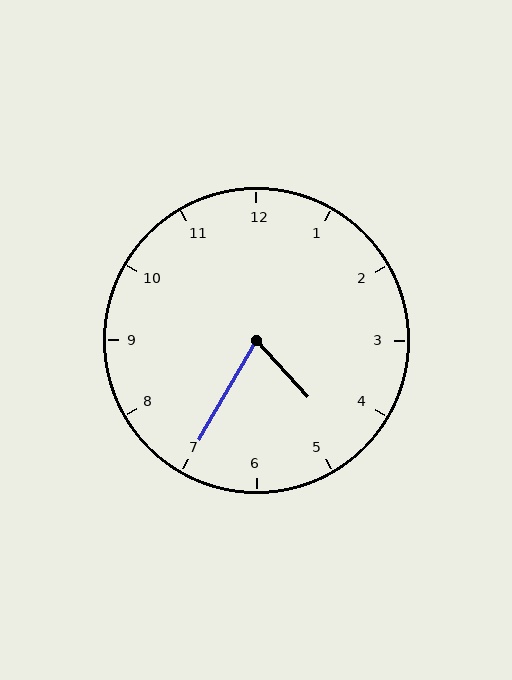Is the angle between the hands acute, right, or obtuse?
It is acute.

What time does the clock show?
4:35.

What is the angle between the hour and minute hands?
Approximately 72 degrees.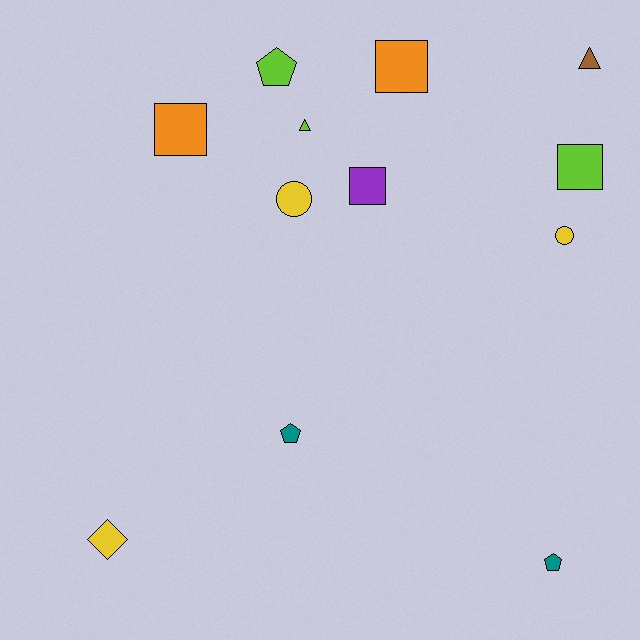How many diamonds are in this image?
There is 1 diamond.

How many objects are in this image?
There are 12 objects.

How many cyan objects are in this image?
There are no cyan objects.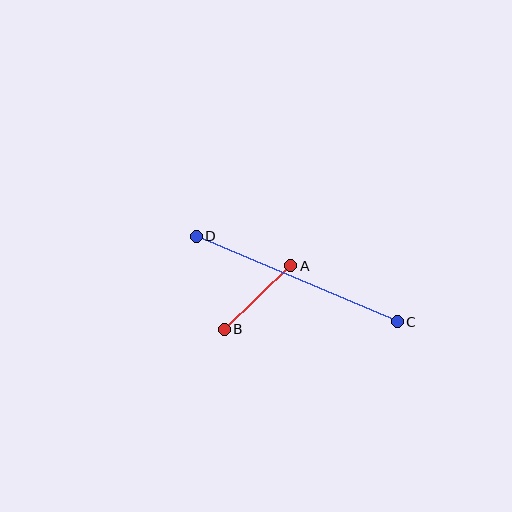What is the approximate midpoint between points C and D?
The midpoint is at approximately (297, 279) pixels.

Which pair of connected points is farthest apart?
Points C and D are farthest apart.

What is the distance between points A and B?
The distance is approximately 92 pixels.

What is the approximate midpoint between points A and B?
The midpoint is at approximately (257, 298) pixels.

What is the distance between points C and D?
The distance is approximately 219 pixels.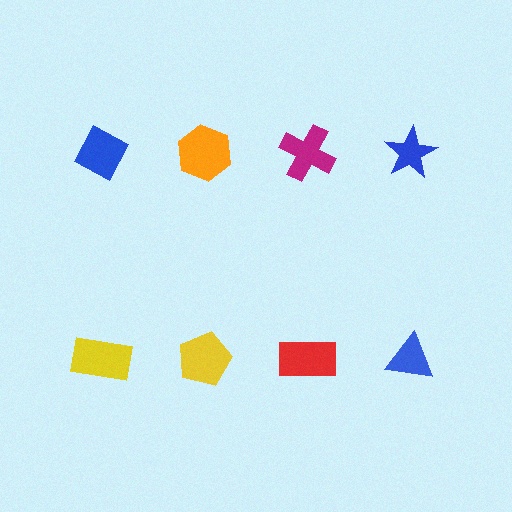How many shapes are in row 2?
4 shapes.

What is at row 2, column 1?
A yellow rectangle.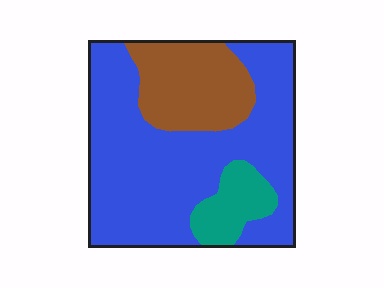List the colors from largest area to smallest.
From largest to smallest: blue, brown, teal.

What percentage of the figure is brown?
Brown takes up about one fifth (1/5) of the figure.